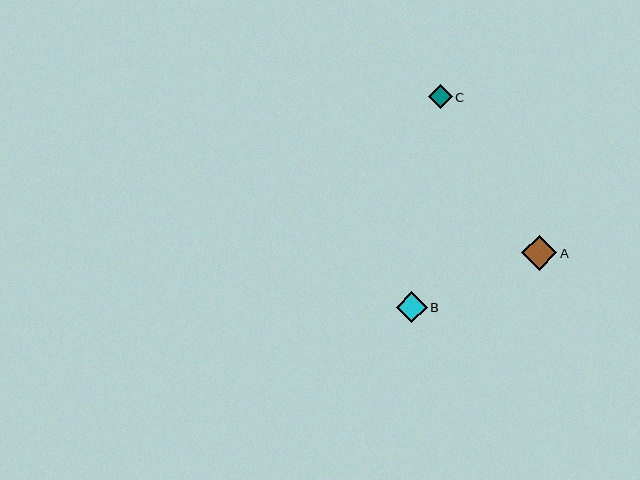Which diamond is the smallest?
Diamond C is the smallest with a size of approximately 24 pixels.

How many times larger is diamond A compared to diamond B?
Diamond A is approximately 1.1 times the size of diamond B.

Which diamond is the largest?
Diamond A is the largest with a size of approximately 35 pixels.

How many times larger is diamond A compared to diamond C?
Diamond A is approximately 1.5 times the size of diamond C.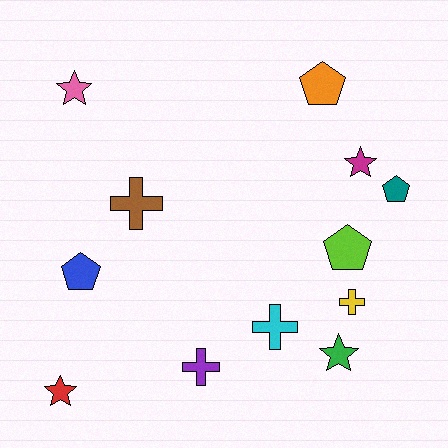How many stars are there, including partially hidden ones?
There are 4 stars.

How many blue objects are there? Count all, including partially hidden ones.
There is 1 blue object.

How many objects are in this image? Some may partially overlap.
There are 12 objects.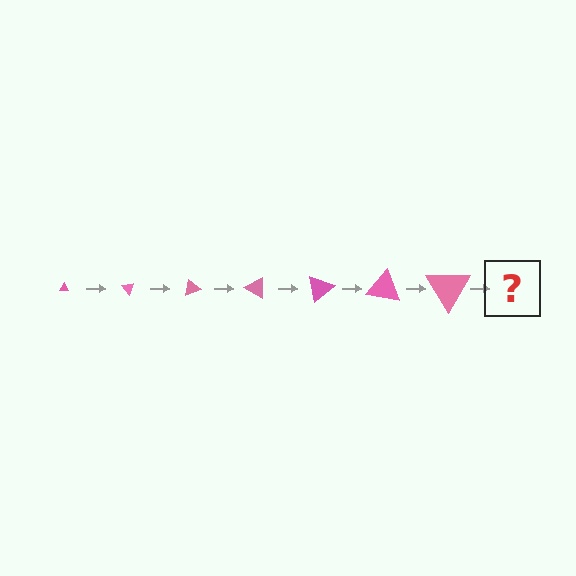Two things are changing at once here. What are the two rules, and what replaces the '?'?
The two rules are that the triangle grows larger each step and it rotates 50 degrees each step. The '?' should be a triangle, larger than the previous one and rotated 350 degrees from the start.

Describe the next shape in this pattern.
It should be a triangle, larger than the previous one and rotated 350 degrees from the start.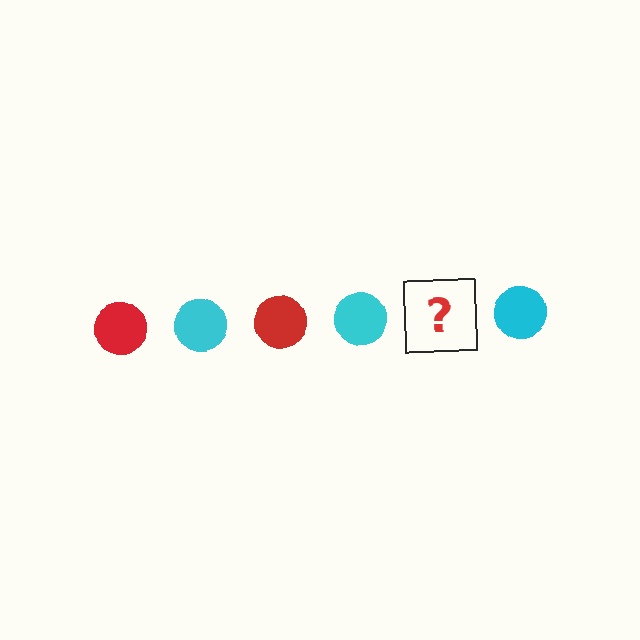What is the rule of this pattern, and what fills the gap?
The rule is that the pattern cycles through red, cyan circles. The gap should be filled with a red circle.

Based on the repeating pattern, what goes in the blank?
The blank should be a red circle.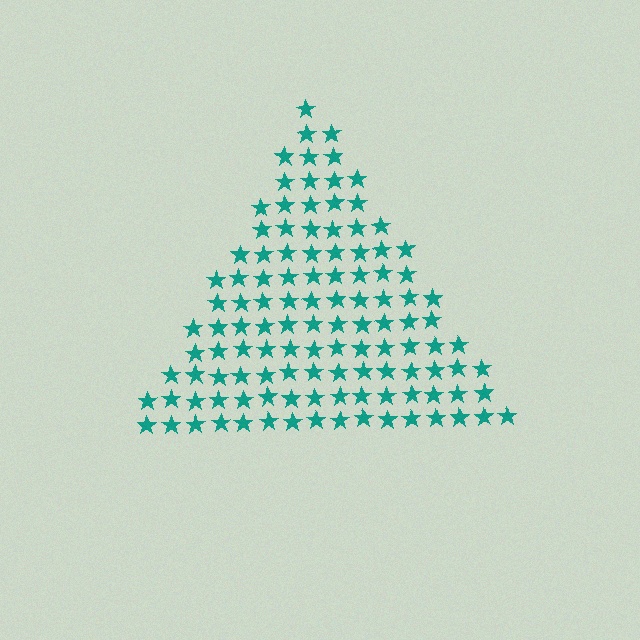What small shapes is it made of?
It is made of small stars.